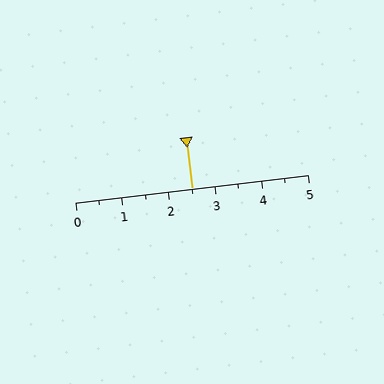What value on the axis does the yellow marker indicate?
The marker indicates approximately 2.5.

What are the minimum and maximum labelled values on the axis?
The axis runs from 0 to 5.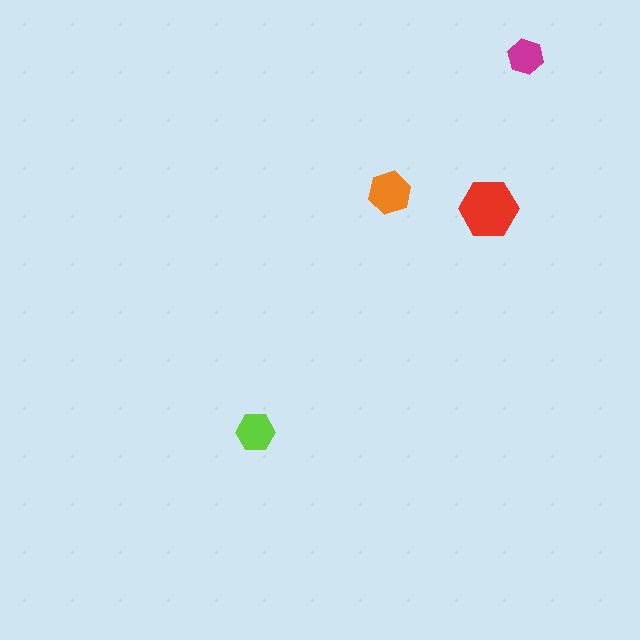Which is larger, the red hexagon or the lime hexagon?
The red one.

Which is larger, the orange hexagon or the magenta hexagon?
The orange one.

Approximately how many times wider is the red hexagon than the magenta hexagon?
About 1.5 times wider.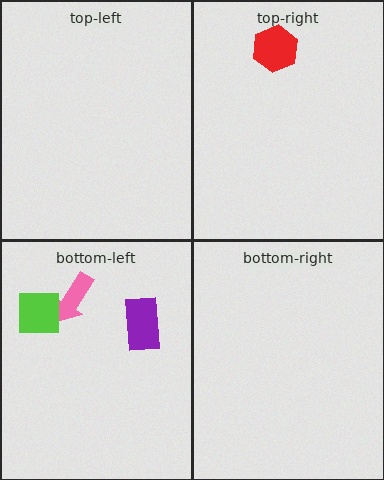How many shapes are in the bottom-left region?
3.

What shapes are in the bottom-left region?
The purple rectangle, the pink arrow, the lime square.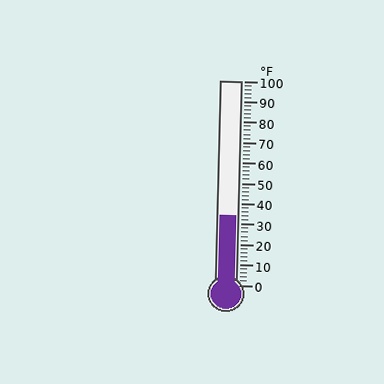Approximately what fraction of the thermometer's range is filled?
The thermometer is filled to approximately 35% of its range.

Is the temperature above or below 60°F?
The temperature is below 60°F.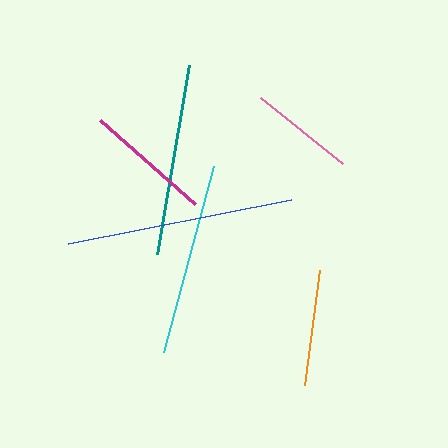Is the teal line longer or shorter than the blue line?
The blue line is longer than the teal line.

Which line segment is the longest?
The blue line is the longest at approximately 227 pixels.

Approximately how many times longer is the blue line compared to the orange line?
The blue line is approximately 2.0 times the length of the orange line.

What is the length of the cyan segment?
The cyan segment is approximately 192 pixels long.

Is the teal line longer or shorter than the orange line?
The teal line is longer than the orange line.